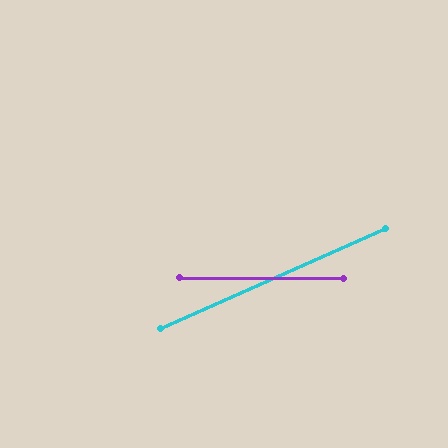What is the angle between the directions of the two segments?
Approximately 25 degrees.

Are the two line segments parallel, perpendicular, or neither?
Neither parallel nor perpendicular — they differ by about 25°.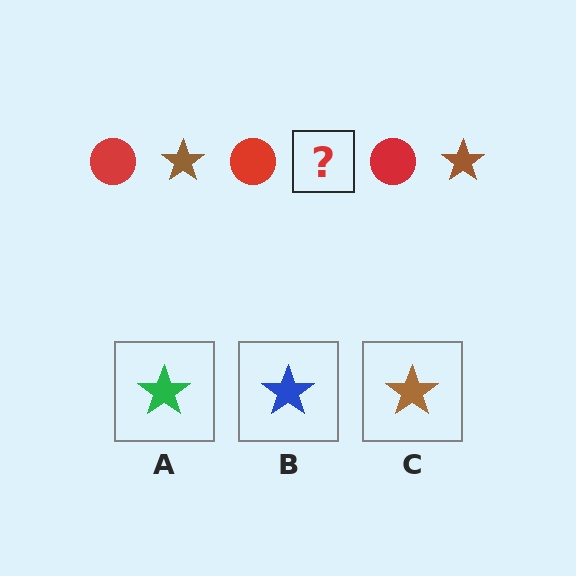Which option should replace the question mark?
Option C.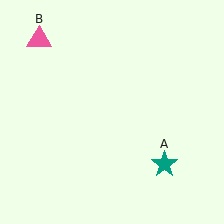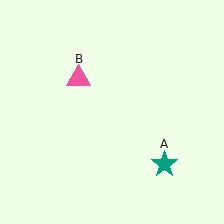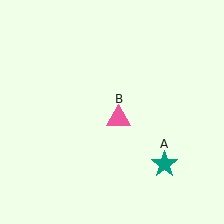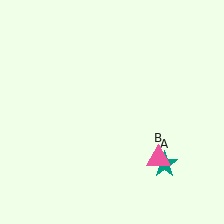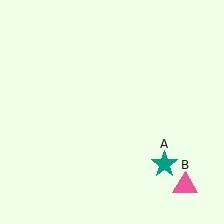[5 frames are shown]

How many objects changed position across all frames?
1 object changed position: pink triangle (object B).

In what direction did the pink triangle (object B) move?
The pink triangle (object B) moved down and to the right.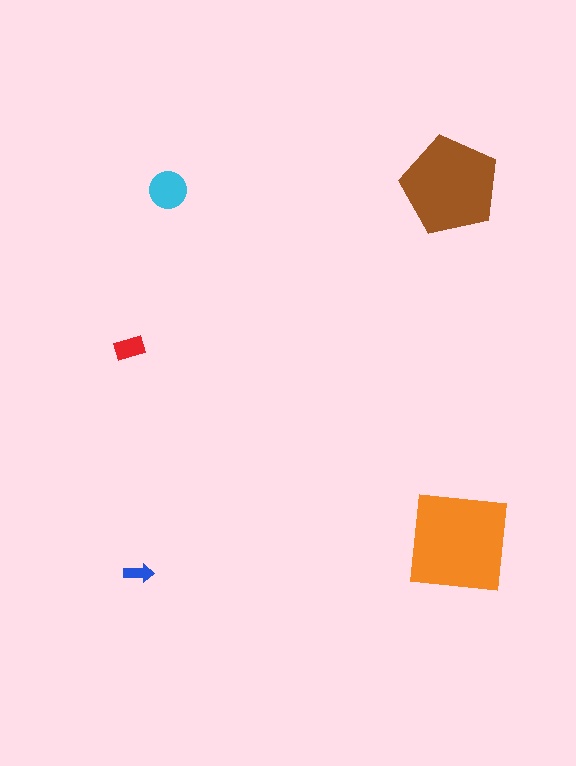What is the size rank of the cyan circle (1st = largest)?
3rd.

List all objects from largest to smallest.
The orange square, the brown pentagon, the cyan circle, the red rectangle, the blue arrow.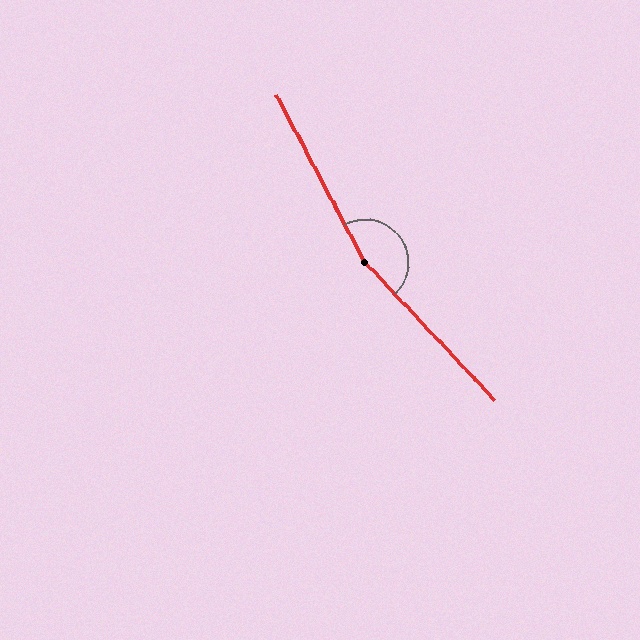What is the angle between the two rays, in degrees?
Approximately 165 degrees.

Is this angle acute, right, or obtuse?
It is obtuse.